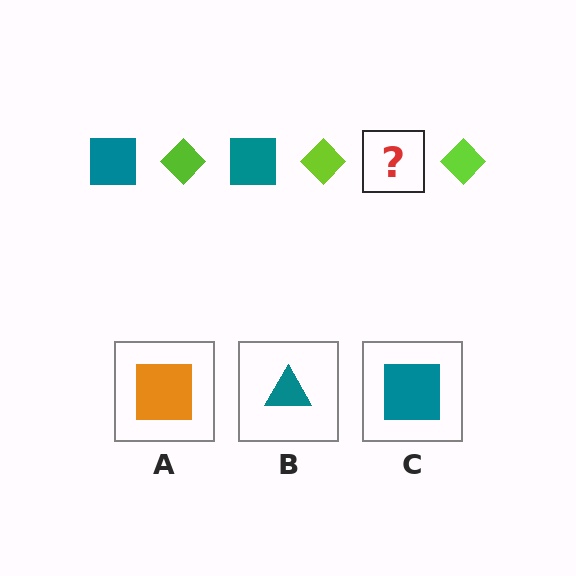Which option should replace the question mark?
Option C.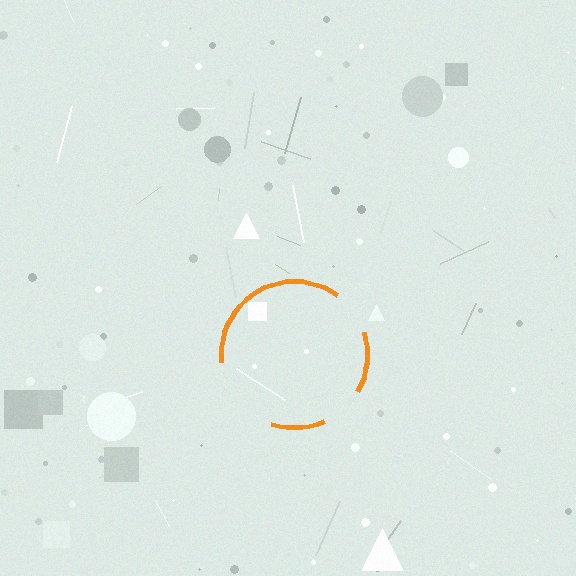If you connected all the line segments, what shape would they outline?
They would outline a circle.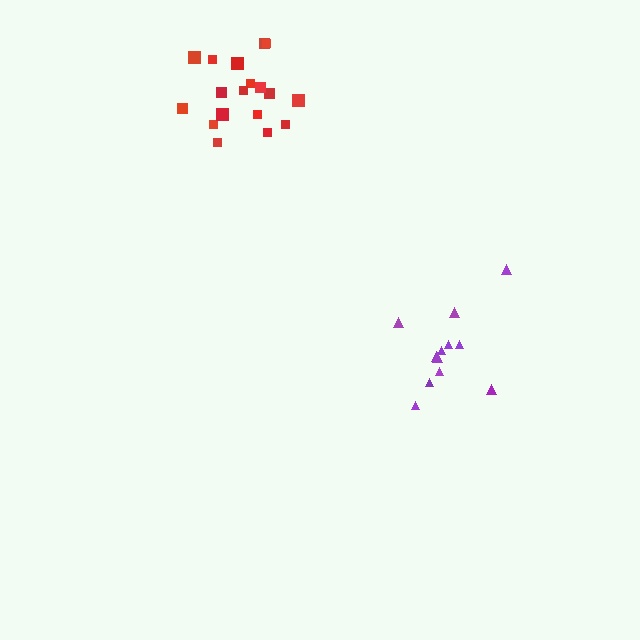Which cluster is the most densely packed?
Red.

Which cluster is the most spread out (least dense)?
Purple.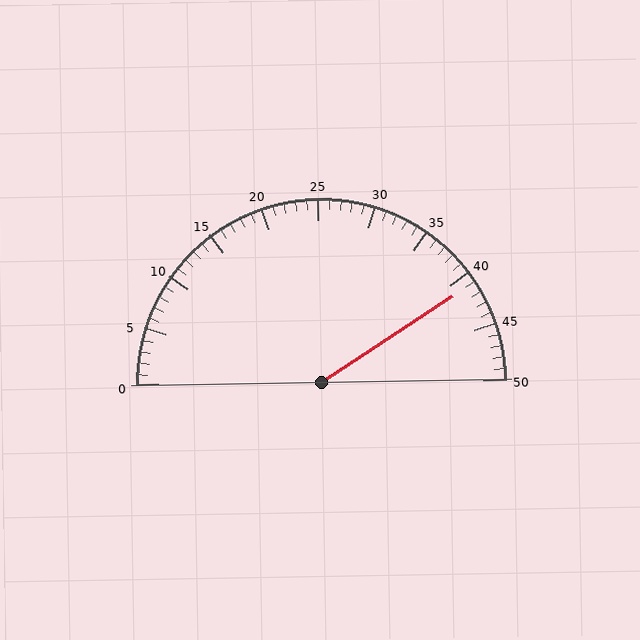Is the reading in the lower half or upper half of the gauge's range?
The reading is in the upper half of the range (0 to 50).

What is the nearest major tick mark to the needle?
The nearest major tick mark is 40.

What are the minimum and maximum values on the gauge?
The gauge ranges from 0 to 50.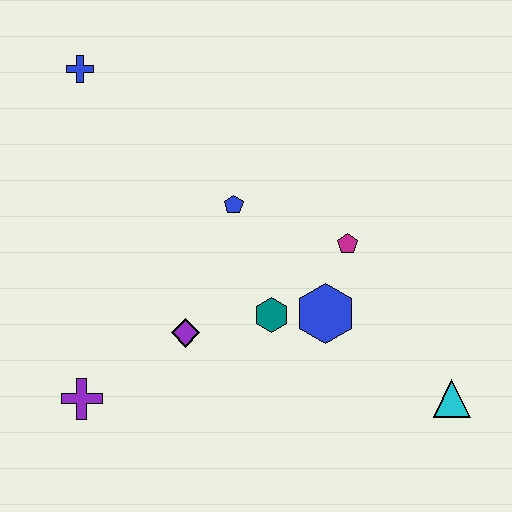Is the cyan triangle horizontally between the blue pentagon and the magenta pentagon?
No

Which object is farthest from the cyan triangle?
The blue cross is farthest from the cyan triangle.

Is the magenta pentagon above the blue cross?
No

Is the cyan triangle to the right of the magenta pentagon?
Yes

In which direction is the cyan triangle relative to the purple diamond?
The cyan triangle is to the right of the purple diamond.